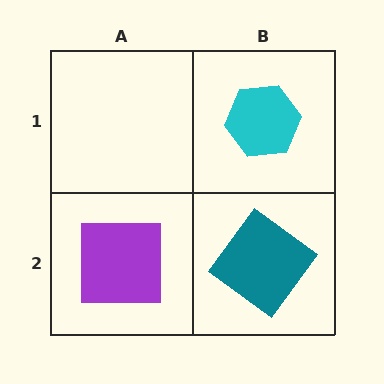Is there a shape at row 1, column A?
No, that cell is empty.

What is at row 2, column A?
A purple square.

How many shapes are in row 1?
1 shape.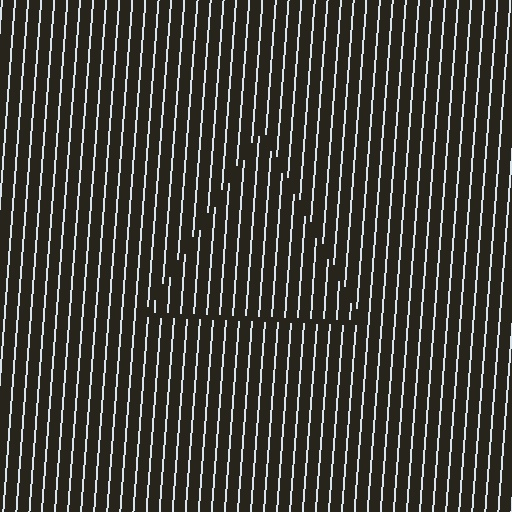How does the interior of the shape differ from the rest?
The interior of the shape contains the same grating, shifted by half a period — the contour is defined by the phase discontinuity where line-ends from the inner and outer gratings abut.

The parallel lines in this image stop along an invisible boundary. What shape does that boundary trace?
An illusory triangle. The interior of the shape contains the same grating, shifted by half a period — the contour is defined by the phase discontinuity where line-ends from the inner and outer gratings abut.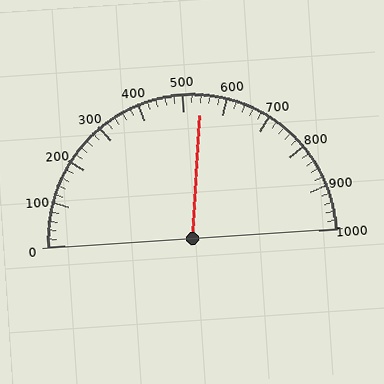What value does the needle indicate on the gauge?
The needle indicates approximately 540.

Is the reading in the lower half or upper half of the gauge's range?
The reading is in the upper half of the range (0 to 1000).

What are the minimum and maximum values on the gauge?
The gauge ranges from 0 to 1000.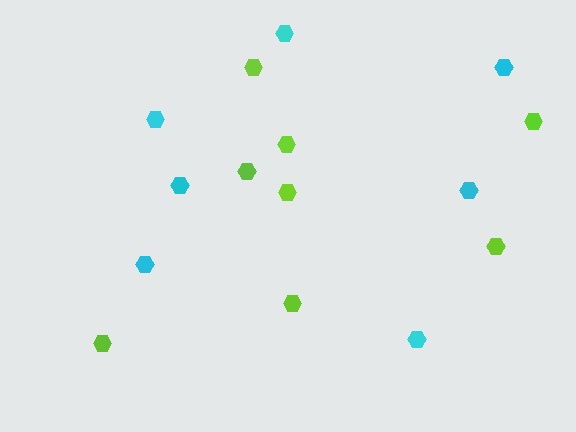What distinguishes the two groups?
There are 2 groups: one group of cyan hexagons (7) and one group of lime hexagons (8).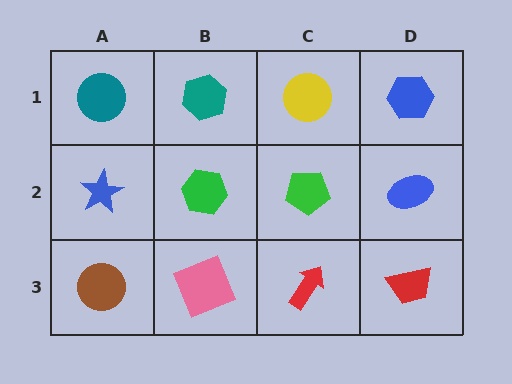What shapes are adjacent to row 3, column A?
A blue star (row 2, column A), a pink square (row 3, column B).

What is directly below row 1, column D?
A blue ellipse.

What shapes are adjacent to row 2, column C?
A yellow circle (row 1, column C), a red arrow (row 3, column C), a green hexagon (row 2, column B), a blue ellipse (row 2, column D).